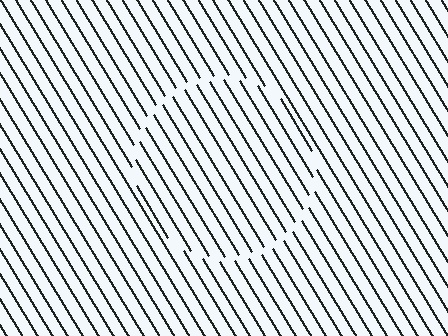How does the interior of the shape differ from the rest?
The interior of the shape contains the same grating, shifted by half a period — the contour is defined by the phase discontinuity where line-ends from the inner and outer gratings abut.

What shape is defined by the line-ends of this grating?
An illusory circle. The interior of the shape contains the same grating, shifted by half a period — the contour is defined by the phase discontinuity where line-ends from the inner and outer gratings abut.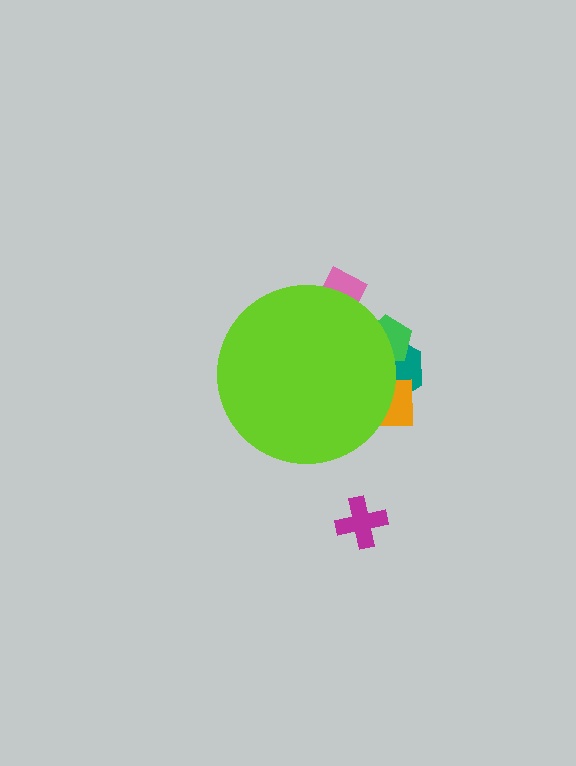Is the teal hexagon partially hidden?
Yes, the teal hexagon is partially hidden behind the lime circle.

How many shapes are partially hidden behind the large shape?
4 shapes are partially hidden.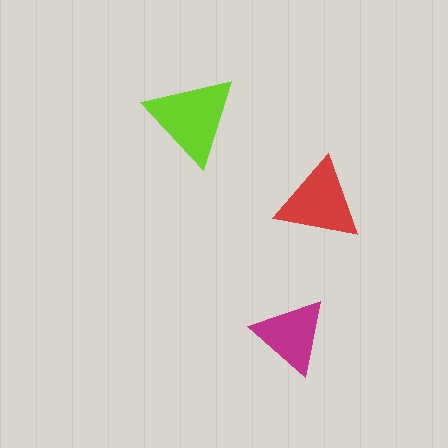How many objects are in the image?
There are 3 objects in the image.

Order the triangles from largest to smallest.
the lime one, the red one, the magenta one.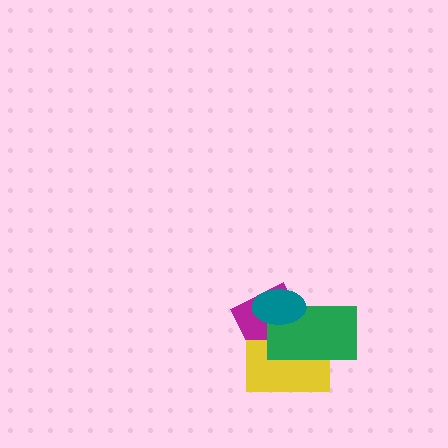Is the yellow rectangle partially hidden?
Yes, it is partially covered by another shape.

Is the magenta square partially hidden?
Yes, it is partially covered by another shape.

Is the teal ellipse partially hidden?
No, no other shape covers it.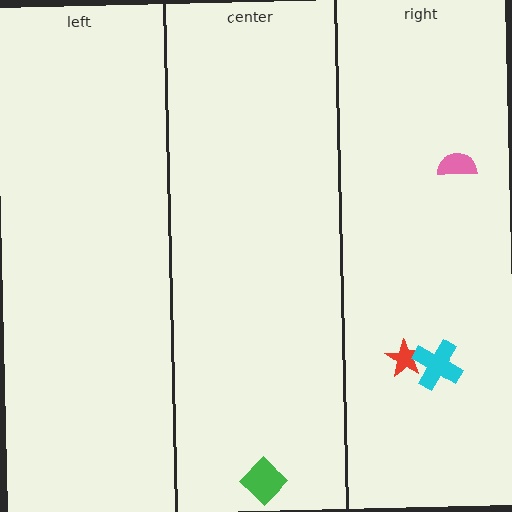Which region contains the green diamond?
The center region.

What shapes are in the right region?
The pink semicircle, the red star, the cyan cross.